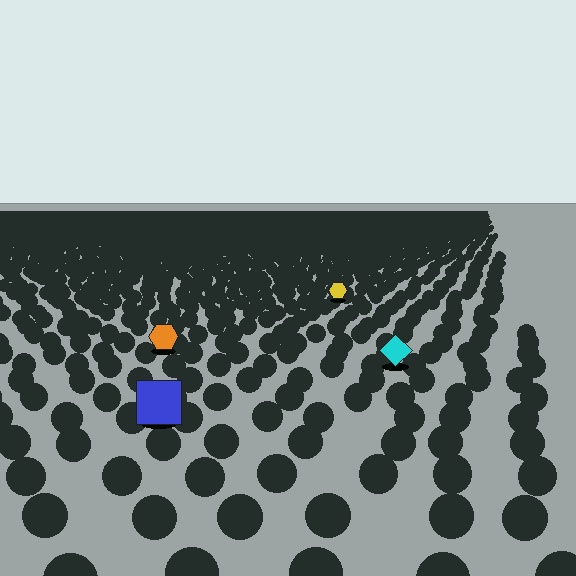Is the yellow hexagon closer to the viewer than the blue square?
No. The blue square is closer — you can tell from the texture gradient: the ground texture is coarser near it.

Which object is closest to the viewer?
The blue square is closest. The texture marks near it are larger and more spread out.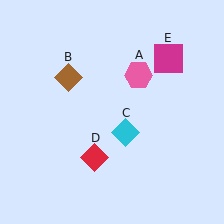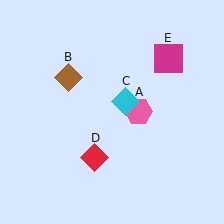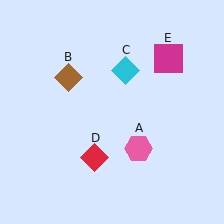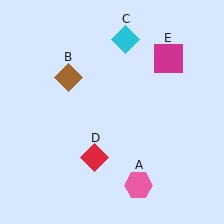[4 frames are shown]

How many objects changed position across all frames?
2 objects changed position: pink hexagon (object A), cyan diamond (object C).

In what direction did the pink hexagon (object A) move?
The pink hexagon (object A) moved down.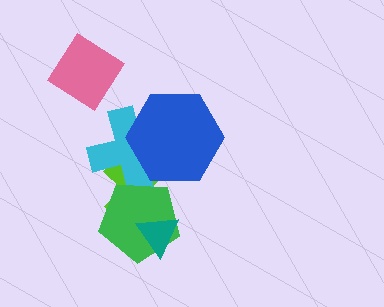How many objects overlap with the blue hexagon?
2 objects overlap with the blue hexagon.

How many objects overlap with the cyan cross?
3 objects overlap with the cyan cross.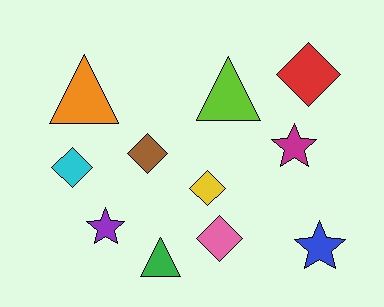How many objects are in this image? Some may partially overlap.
There are 11 objects.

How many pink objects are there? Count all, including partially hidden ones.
There is 1 pink object.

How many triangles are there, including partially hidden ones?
There are 3 triangles.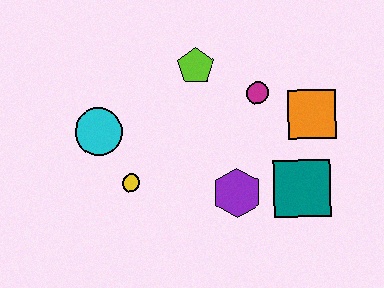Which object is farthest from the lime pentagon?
The teal square is farthest from the lime pentagon.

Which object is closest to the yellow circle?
The cyan circle is closest to the yellow circle.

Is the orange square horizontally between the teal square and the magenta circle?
No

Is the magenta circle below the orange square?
No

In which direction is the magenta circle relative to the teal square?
The magenta circle is above the teal square.